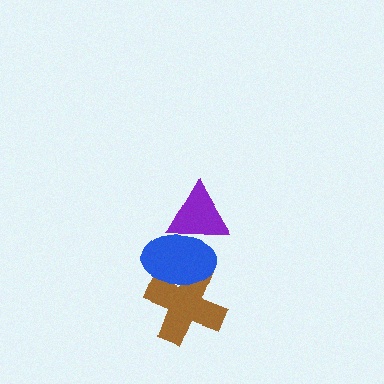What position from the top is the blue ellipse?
The blue ellipse is 2nd from the top.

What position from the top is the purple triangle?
The purple triangle is 1st from the top.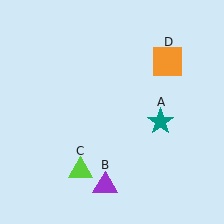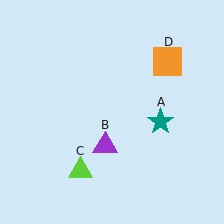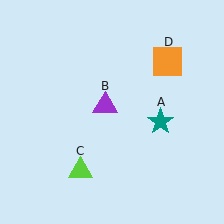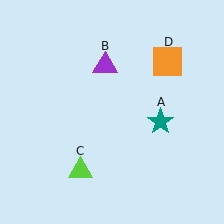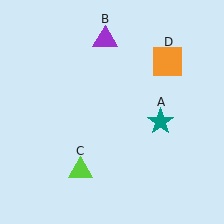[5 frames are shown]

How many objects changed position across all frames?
1 object changed position: purple triangle (object B).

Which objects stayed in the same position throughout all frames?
Teal star (object A) and lime triangle (object C) and orange square (object D) remained stationary.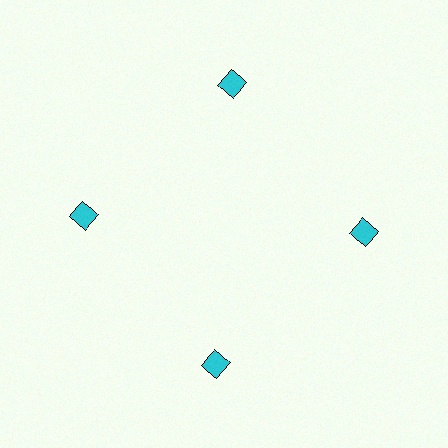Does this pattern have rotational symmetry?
Yes, this pattern has 4-fold rotational symmetry. It looks the same after rotating 90 degrees around the center.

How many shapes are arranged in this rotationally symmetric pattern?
There are 4 shapes, arranged in 4 groups of 1.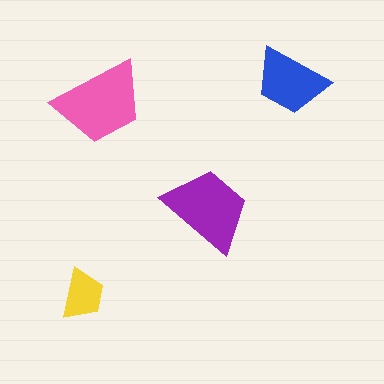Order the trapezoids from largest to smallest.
the pink one, the purple one, the blue one, the yellow one.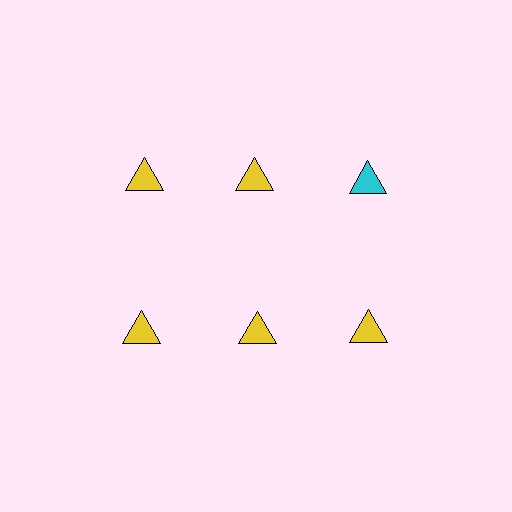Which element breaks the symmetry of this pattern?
The cyan triangle in the top row, center column breaks the symmetry. All other shapes are yellow triangles.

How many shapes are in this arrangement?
There are 6 shapes arranged in a grid pattern.